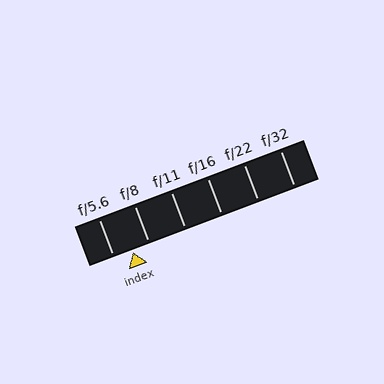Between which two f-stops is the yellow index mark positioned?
The index mark is between f/5.6 and f/8.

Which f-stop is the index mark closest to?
The index mark is closest to f/8.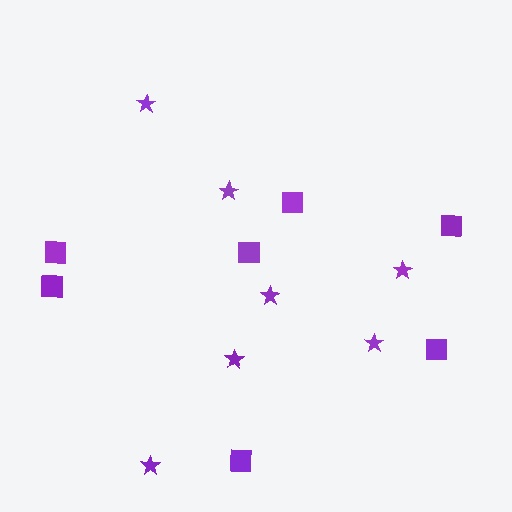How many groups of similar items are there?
There are 2 groups: one group of stars (7) and one group of squares (7).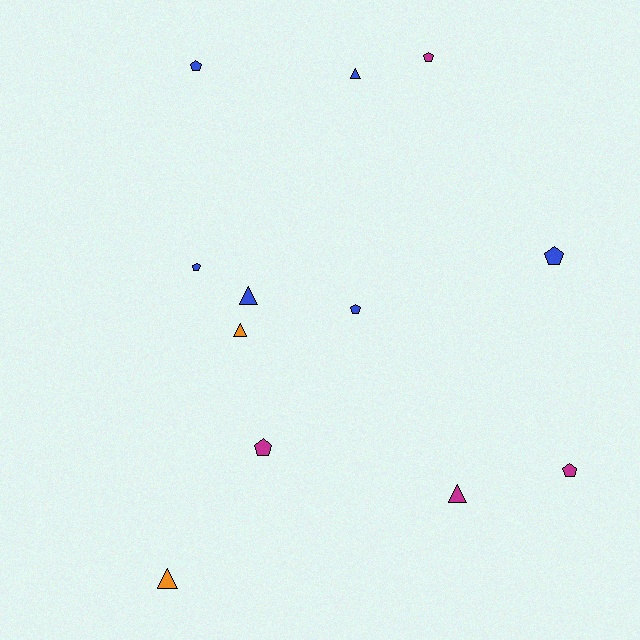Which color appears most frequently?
Blue, with 6 objects.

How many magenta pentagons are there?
There are 3 magenta pentagons.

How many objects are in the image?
There are 12 objects.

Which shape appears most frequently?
Pentagon, with 7 objects.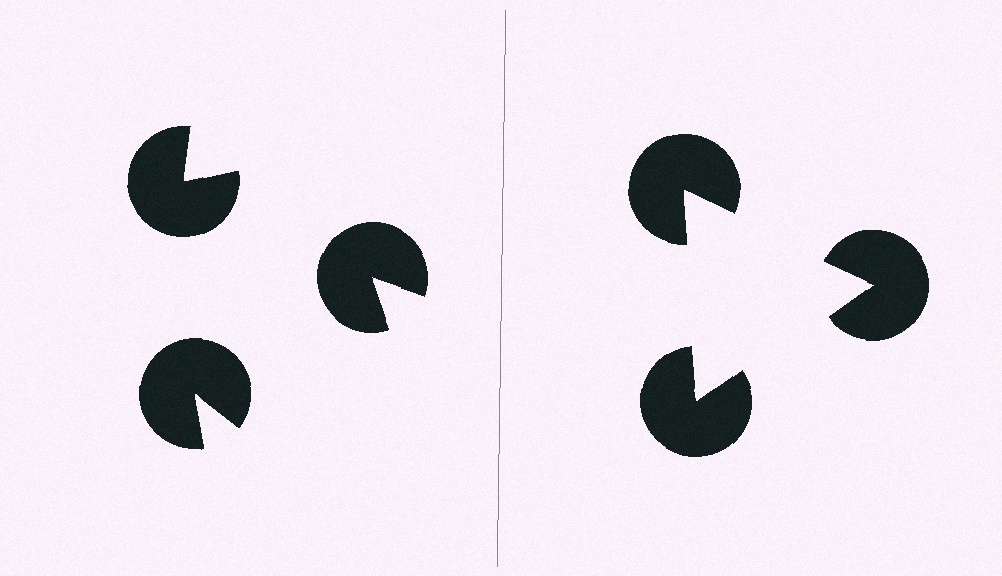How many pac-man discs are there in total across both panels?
6 — 3 on each side.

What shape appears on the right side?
An illusory triangle.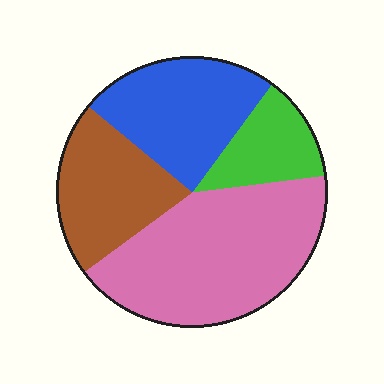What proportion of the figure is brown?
Brown takes up about one fifth (1/5) of the figure.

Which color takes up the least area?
Green, at roughly 15%.